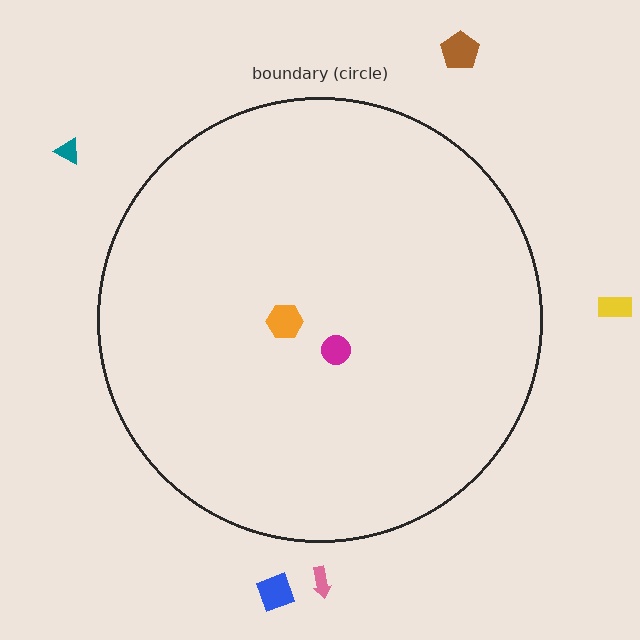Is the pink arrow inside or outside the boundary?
Outside.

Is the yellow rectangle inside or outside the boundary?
Outside.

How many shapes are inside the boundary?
2 inside, 5 outside.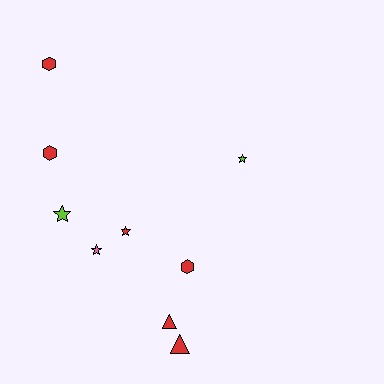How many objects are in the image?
There are 9 objects.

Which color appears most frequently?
Red, with 6 objects.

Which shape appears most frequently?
Star, with 4 objects.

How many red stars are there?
There is 1 red star.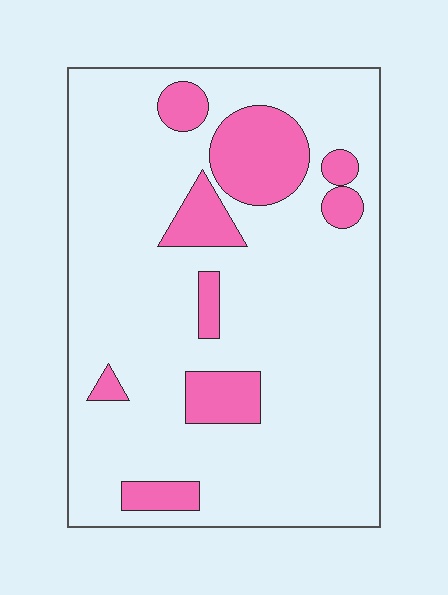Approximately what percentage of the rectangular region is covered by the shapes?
Approximately 15%.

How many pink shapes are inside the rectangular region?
9.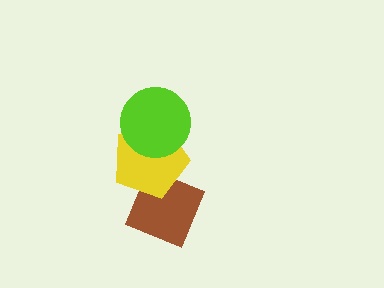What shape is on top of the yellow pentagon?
The lime circle is on top of the yellow pentagon.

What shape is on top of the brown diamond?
The yellow pentagon is on top of the brown diamond.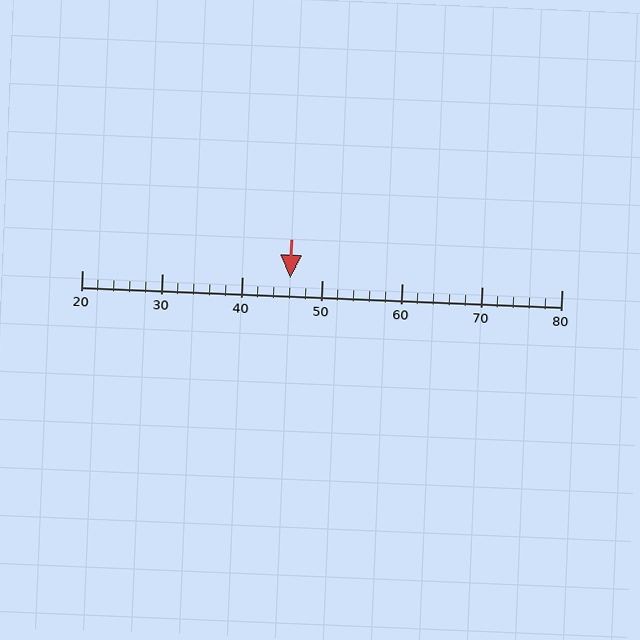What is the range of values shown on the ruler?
The ruler shows values from 20 to 80.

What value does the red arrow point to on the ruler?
The red arrow points to approximately 46.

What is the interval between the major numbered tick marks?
The major tick marks are spaced 10 units apart.